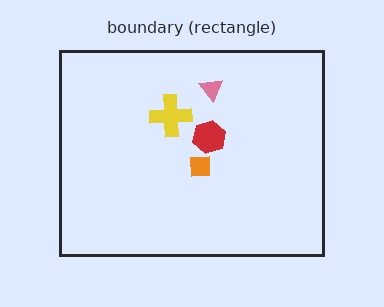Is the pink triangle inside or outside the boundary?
Inside.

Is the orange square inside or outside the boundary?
Inside.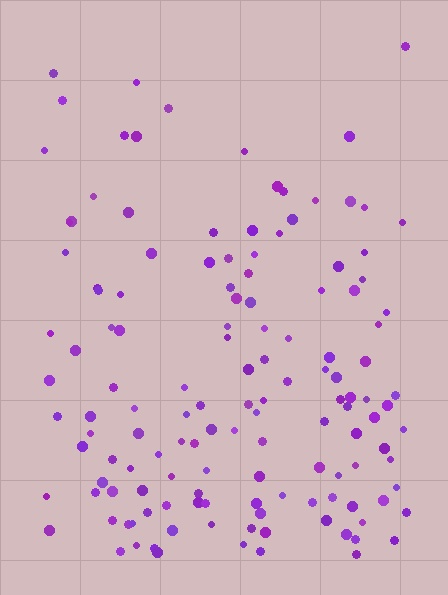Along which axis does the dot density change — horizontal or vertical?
Vertical.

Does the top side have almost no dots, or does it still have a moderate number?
Still a moderate number, just noticeably fewer than the bottom.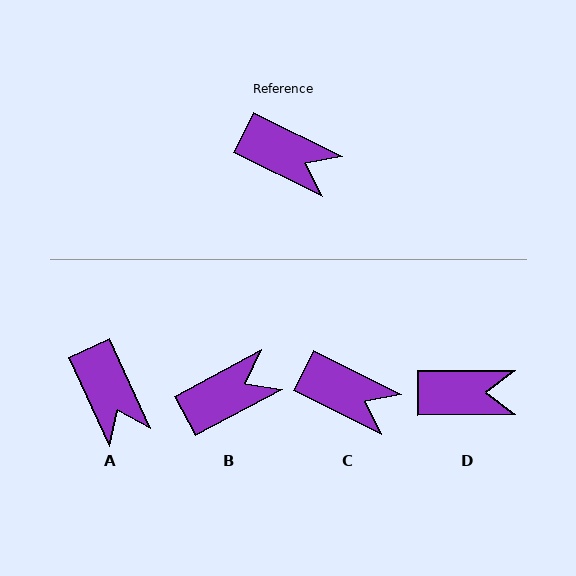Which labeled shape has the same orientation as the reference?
C.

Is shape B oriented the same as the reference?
No, it is off by about 54 degrees.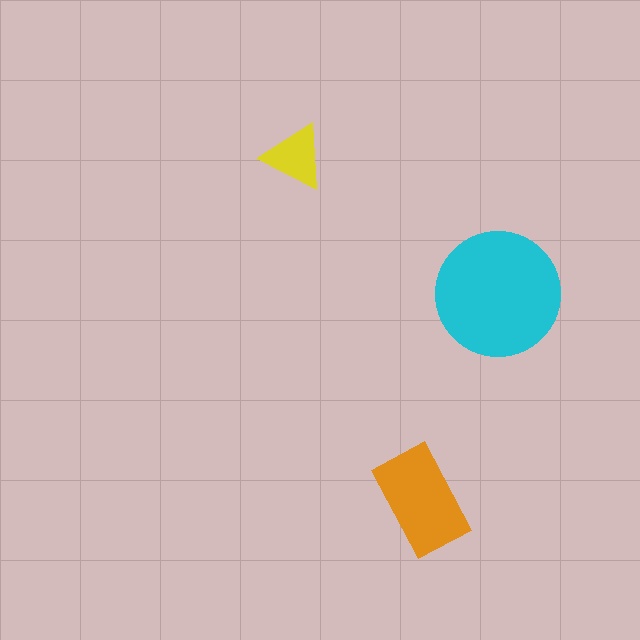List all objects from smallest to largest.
The yellow triangle, the orange rectangle, the cyan circle.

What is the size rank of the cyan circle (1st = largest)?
1st.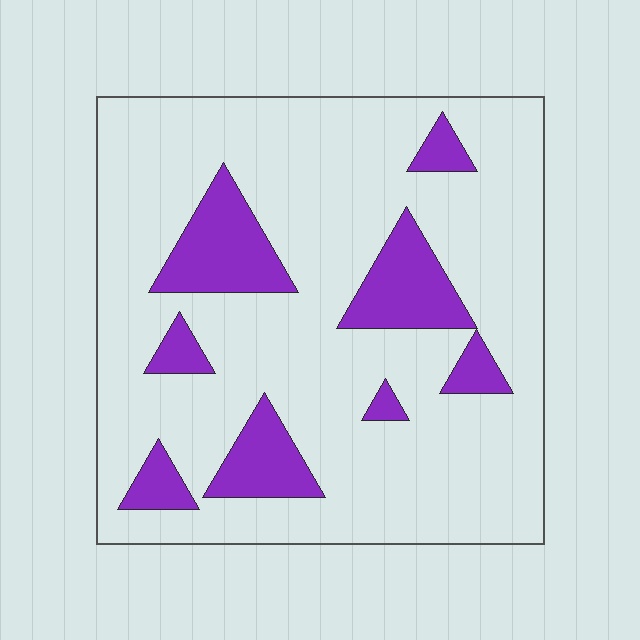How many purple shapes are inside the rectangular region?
8.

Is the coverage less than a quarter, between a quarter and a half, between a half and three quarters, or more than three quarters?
Less than a quarter.